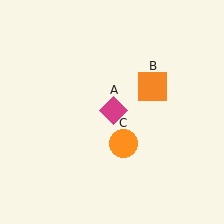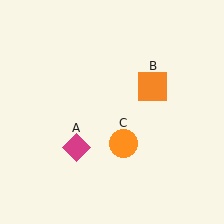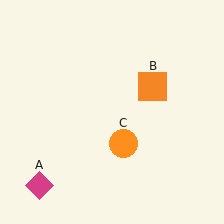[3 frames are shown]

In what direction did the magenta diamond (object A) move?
The magenta diamond (object A) moved down and to the left.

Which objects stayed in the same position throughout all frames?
Orange square (object B) and orange circle (object C) remained stationary.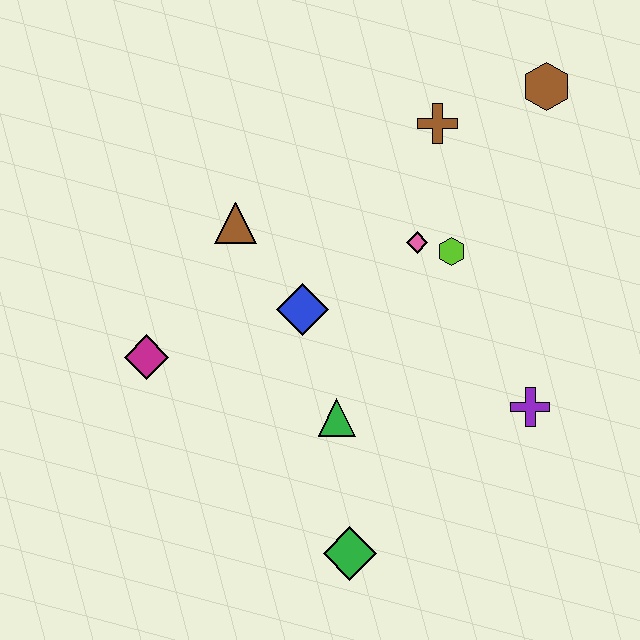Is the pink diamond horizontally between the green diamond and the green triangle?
No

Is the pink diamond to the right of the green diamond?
Yes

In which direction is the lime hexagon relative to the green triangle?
The lime hexagon is above the green triangle.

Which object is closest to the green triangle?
The blue diamond is closest to the green triangle.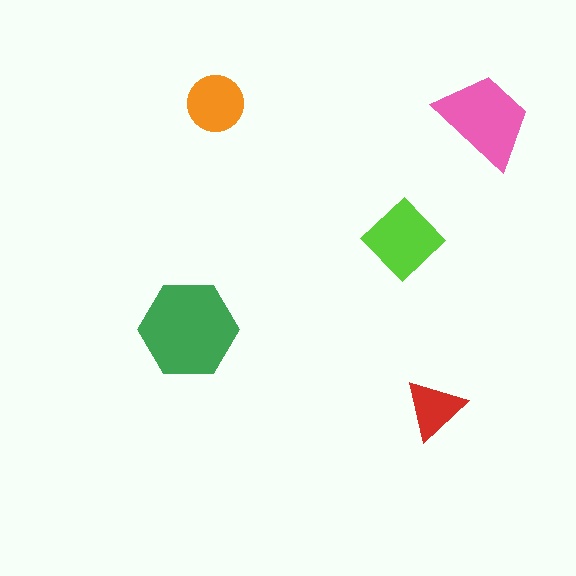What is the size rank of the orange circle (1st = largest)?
4th.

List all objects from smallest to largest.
The red triangle, the orange circle, the lime diamond, the pink trapezoid, the green hexagon.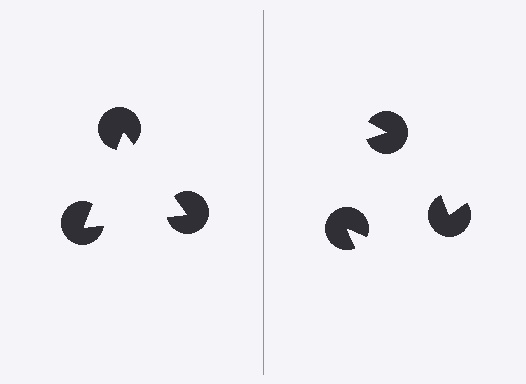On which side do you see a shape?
An illusory triangle appears on the left side. On the right side the wedge cuts are rotated, so no coherent shape forms.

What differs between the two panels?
The pac-man discs are positioned identically on both sides; only the wedge orientations differ. On the left they align to a triangle; on the right they are misaligned.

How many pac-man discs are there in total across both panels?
6 — 3 on each side.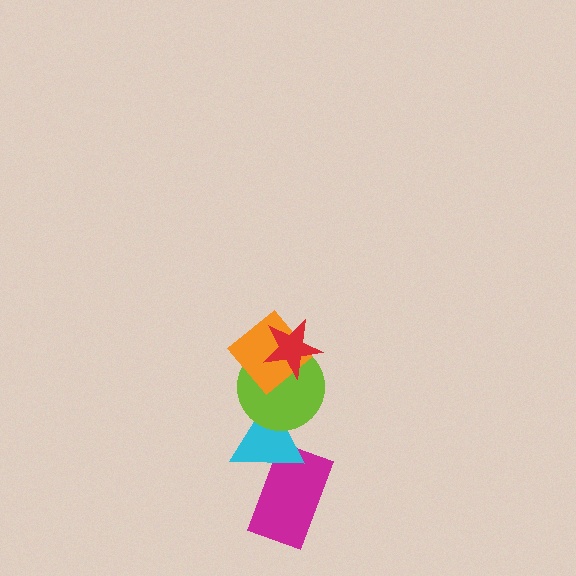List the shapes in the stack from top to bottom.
From top to bottom: the red star, the orange diamond, the lime circle, the cyan triangle, the magenta rectangle.